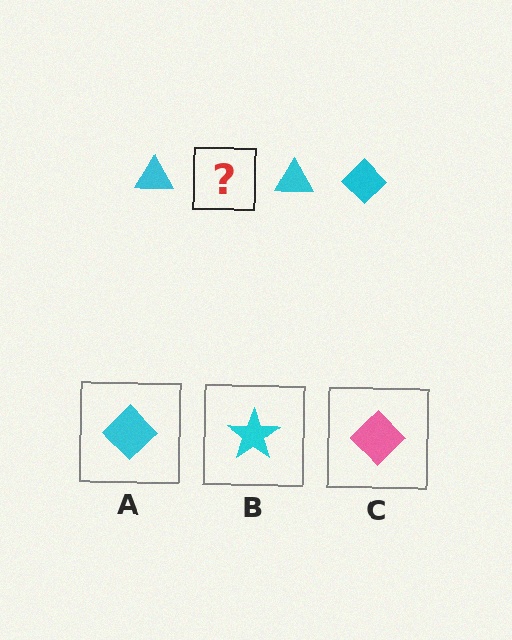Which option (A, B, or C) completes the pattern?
A.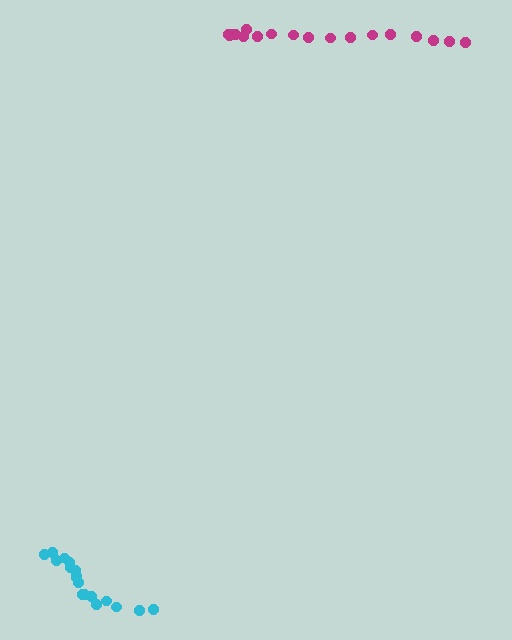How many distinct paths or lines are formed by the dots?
There are 2 distinct paths.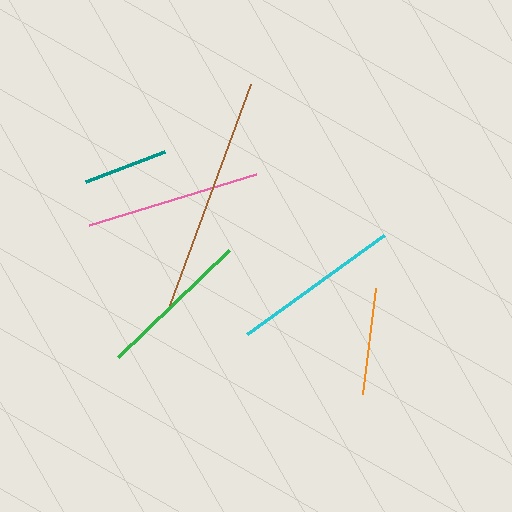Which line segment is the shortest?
The teal line is the shortest at approximately 84 pixels.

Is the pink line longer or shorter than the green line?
The pink line is longer than the green line.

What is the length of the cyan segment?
The cyan segment is approximately 169 pixels long.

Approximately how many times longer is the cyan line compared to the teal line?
The cyan line is approximately 2.0 times the length of the teal line.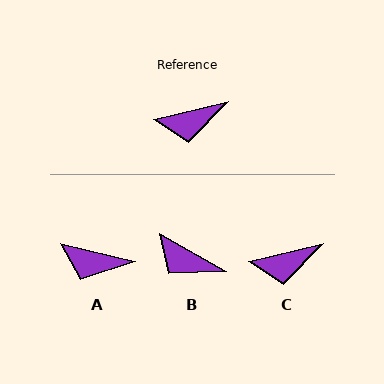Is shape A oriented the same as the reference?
No, it is off by about 27 degrees.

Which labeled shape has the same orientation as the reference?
C.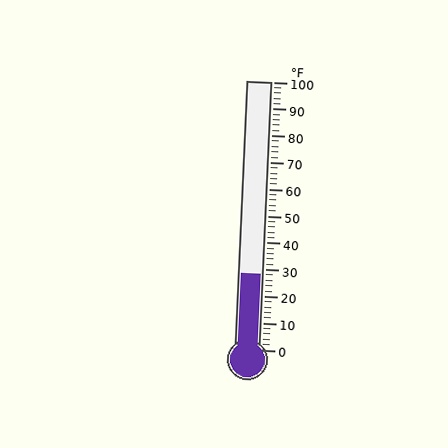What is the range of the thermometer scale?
The thermometer scale ranges from 0°F to 100°F.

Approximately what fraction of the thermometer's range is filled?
The thermometer is filled to approximately 30% of its range.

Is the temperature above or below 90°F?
The temperature is below 90°F.